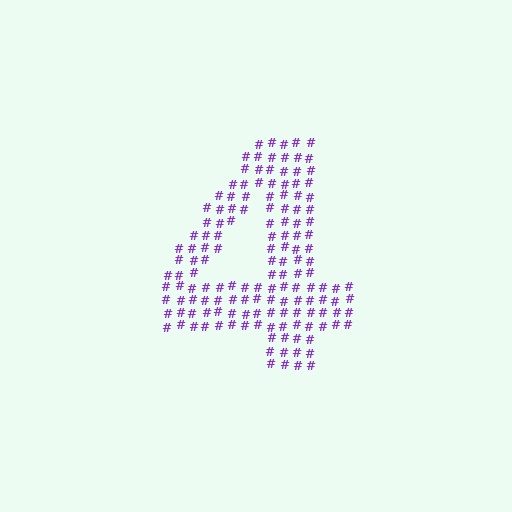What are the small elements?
The small elements are hash symbols.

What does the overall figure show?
The overall figure shows the digit 4.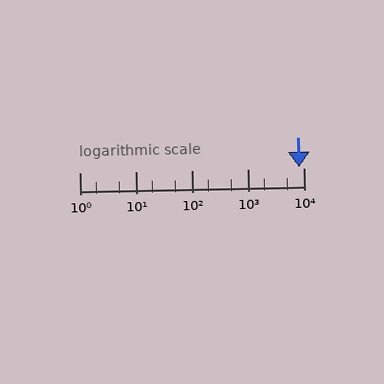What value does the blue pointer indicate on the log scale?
The pointer indicates approximately 8200.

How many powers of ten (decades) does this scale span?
The scale spans 4 decades, from 1 to 10000.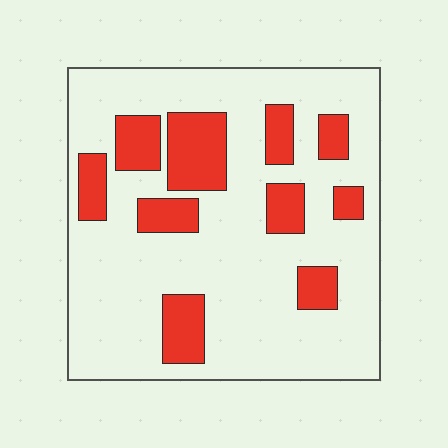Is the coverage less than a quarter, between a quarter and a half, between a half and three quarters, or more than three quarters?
Less than a quarter.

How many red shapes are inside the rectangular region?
10.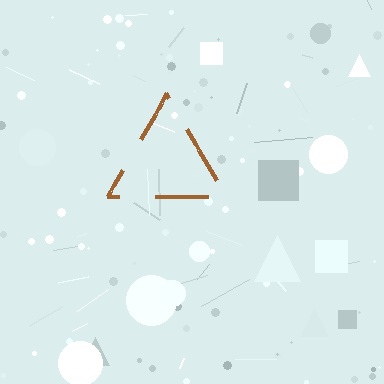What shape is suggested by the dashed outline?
The dashed outline suggests a triangle.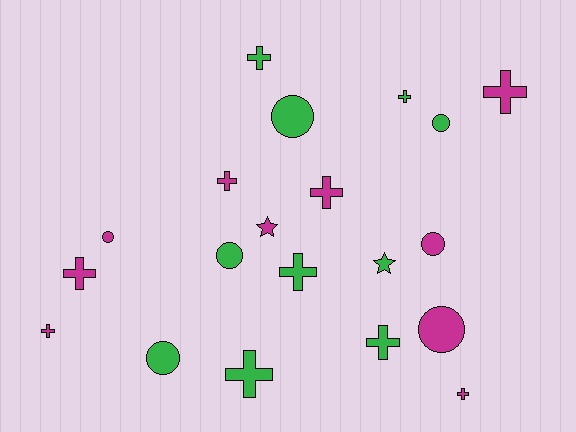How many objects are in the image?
There are 20 objects.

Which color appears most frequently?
Green, with 10 objects.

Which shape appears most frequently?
Cross, with 11 objects.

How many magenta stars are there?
There is 1 magenta star.